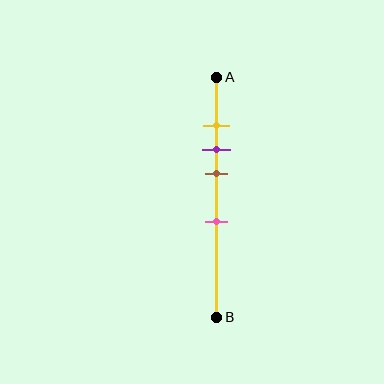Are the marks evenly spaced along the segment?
No, the marks are not evenly spaced.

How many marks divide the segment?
There are 4 marks dividing the segment.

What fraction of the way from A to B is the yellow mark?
The yellow mark is approximately 20% (0.2) of the way from A to B.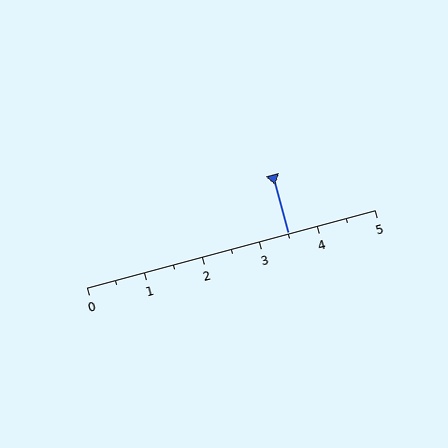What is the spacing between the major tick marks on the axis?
The major ticks are spaced 1 apart.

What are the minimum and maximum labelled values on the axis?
The axis runs from 0 to 5.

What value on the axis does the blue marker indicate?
The marker indicates approximately 3.5.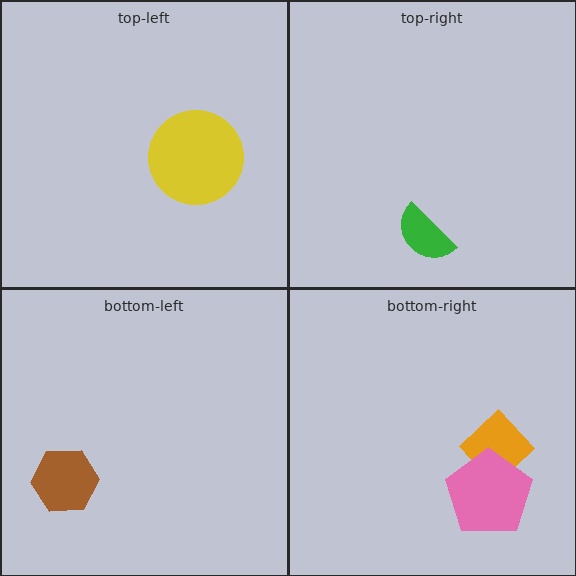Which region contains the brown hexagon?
The bottom-left region.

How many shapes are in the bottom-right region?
2.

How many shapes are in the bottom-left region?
1.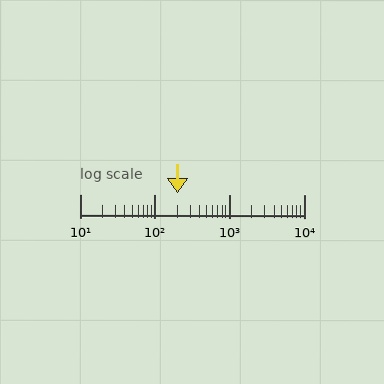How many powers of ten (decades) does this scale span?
The scale spans 3 decades, from 10 to 10000.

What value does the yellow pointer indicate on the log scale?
The pointer indicates approximately 200.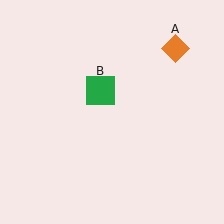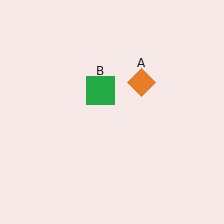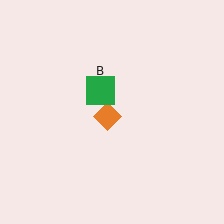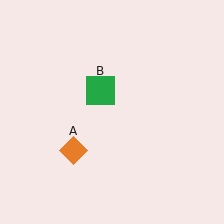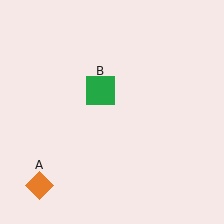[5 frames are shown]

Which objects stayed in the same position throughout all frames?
Green square (object B) remained stationary.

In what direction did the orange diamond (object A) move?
The orange diamond (object A) moved down and to the left.